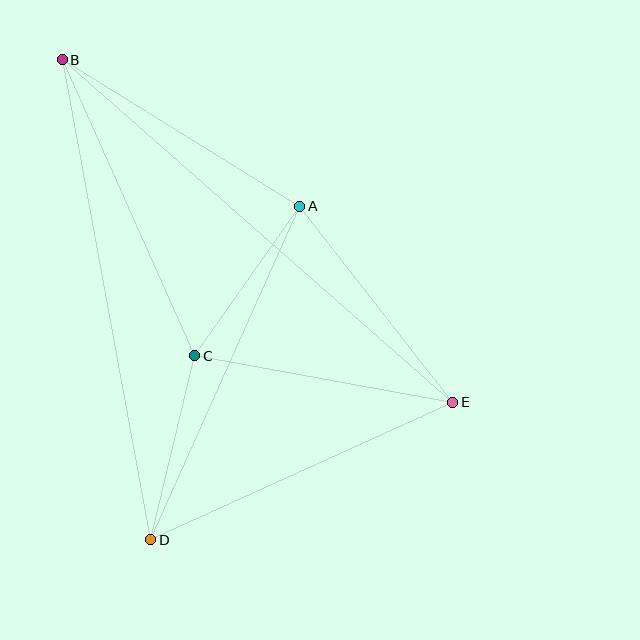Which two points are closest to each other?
Points A and C are closest to each other.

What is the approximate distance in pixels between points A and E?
The distance between A and E is approximately 249 pixels.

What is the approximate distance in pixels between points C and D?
The distance between C and D is approximately 189 pixels.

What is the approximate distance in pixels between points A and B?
The distance between A and B is approximately 279 pixels.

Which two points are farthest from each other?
Points B and E are farthest from each other.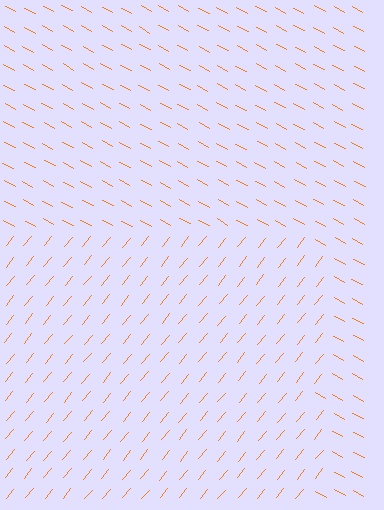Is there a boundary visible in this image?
Yes, there is a texture boundary formed by a change in line orientation.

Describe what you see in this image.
The image is filled with small orange line segments. A rectangle region in the image has lines oriented differently from the surrounding lines, creating a visible texture boundary.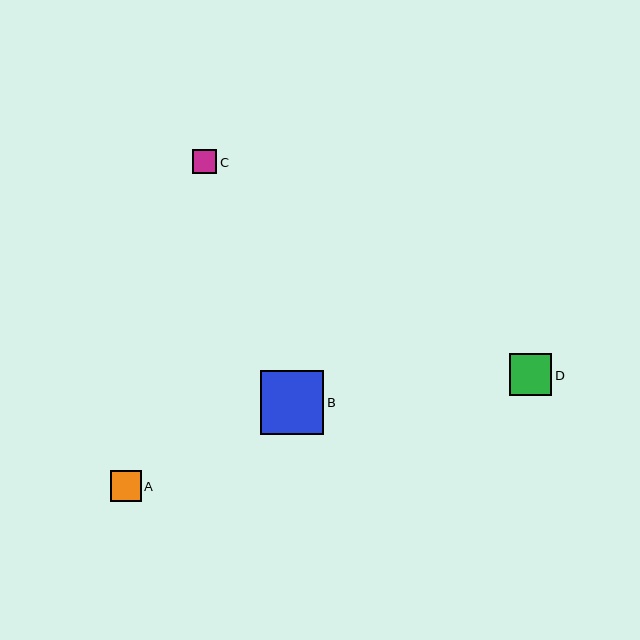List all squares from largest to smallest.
From largest to smallest: B, D, A, C.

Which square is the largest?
Square B is the largest with a size of approximately 63 pixels.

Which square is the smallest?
Square C is the smallest with a size of approximately 24 pixels.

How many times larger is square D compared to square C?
Square D is approximately 1.8 times the size of square C.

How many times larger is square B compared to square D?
Square B is approximately 1.5 times the size of square D.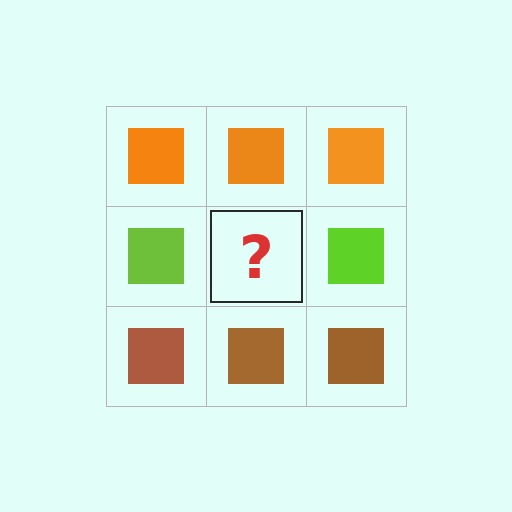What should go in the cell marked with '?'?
The missing cell should contain a lime square.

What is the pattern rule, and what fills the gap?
The rule is that each row has a consistent color. The gap should be filled with a lime square.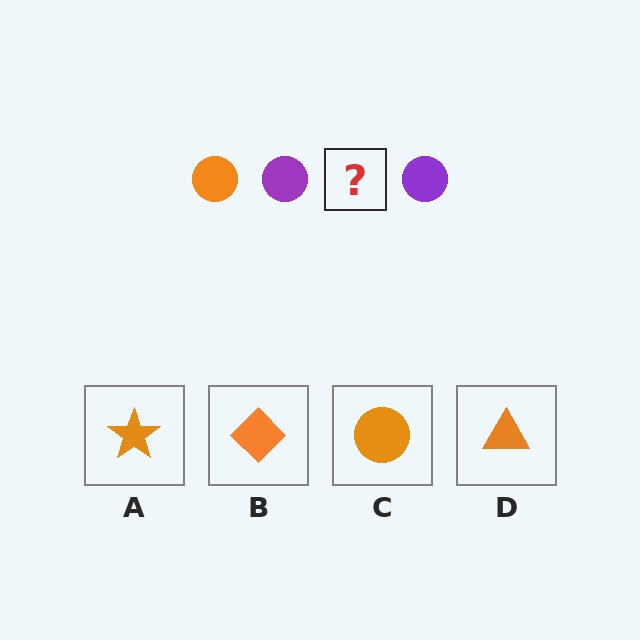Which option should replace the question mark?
Option C.